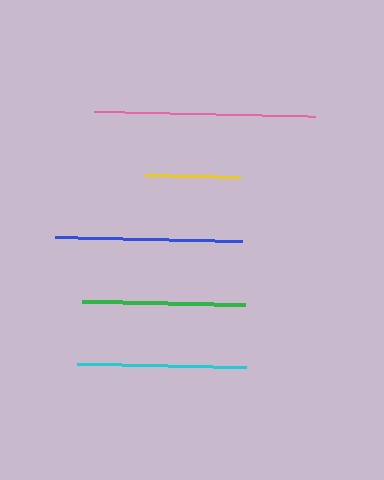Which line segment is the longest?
The pink line is the longest at approximately 221 pixels.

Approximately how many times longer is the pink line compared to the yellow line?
The pink line is approximately 2.3 times the length of the yellow line.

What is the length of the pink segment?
The pink segment is approximately 221 pixels long.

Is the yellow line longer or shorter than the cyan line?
The cyan line is longer than the yellow line.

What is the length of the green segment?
The green segment is approximately 164 pixels long.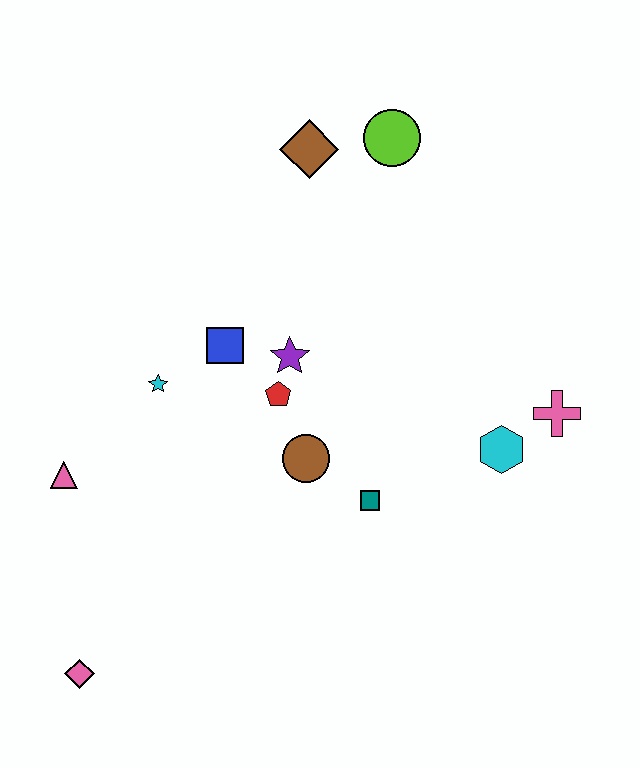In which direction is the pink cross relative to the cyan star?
The pink cross is to the right of the cyan star.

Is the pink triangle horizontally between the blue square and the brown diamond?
No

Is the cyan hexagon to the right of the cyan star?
Yes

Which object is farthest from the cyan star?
The pink cross is farthest from the cyan star.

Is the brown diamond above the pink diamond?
Yes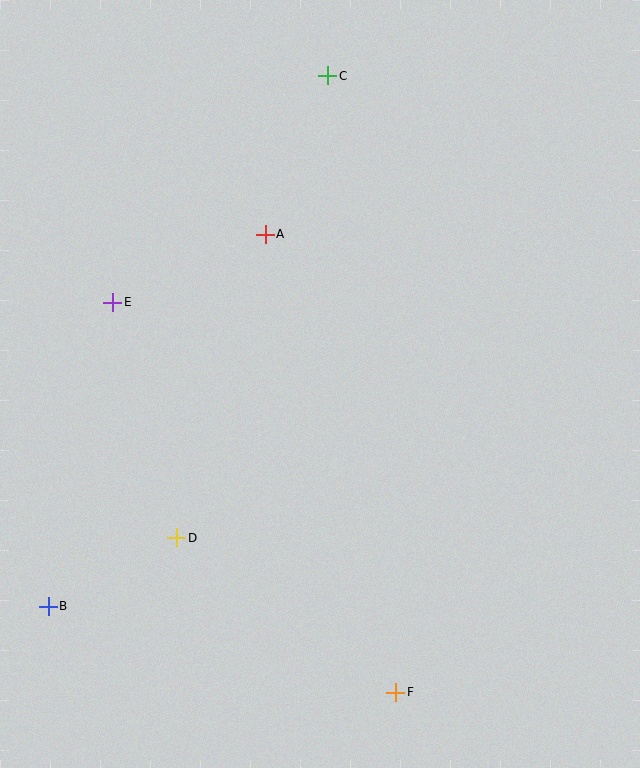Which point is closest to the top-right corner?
Point C is closest to the top-right corner.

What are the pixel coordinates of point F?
Point F is at (396, 692).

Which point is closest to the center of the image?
Point A at (265, 234) is closest to the center.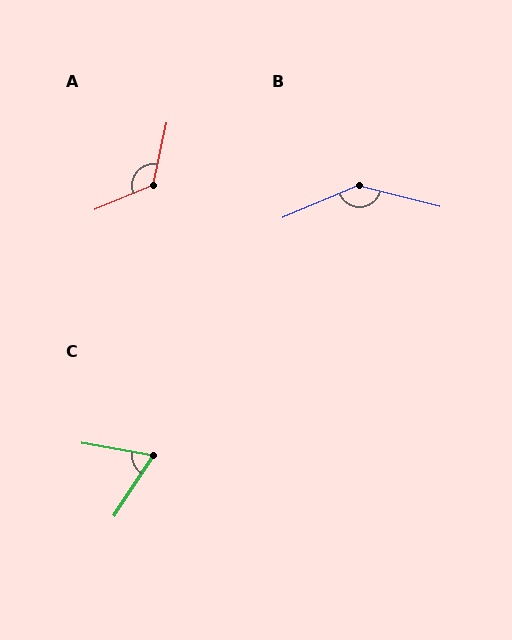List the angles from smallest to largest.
C (67°), A (125°), B (143°).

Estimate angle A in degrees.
Approximately 125 degrees.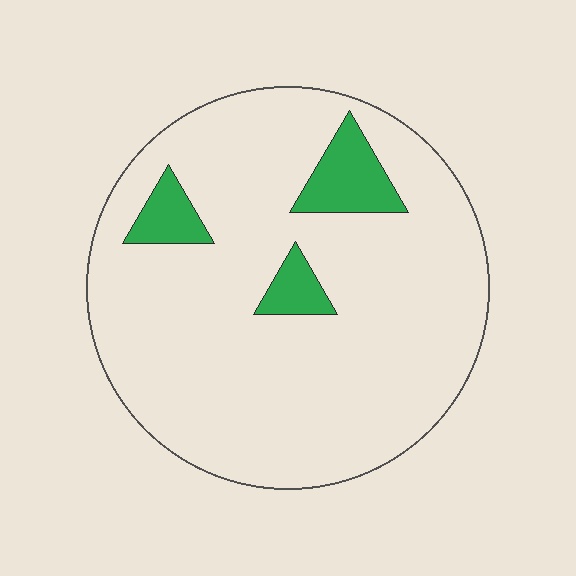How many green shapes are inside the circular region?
3.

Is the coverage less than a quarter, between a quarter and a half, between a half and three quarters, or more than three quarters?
Less than a quarter.